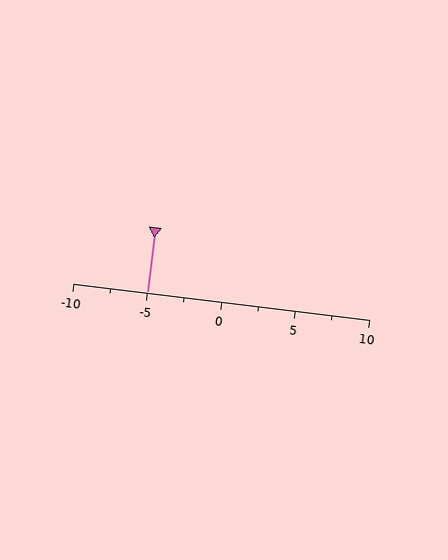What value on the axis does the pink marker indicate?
The marker indicates approximately -5.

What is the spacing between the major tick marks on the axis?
The major ticks are spaced 5 apart.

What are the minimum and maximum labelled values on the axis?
The axis runs from -10 to 10.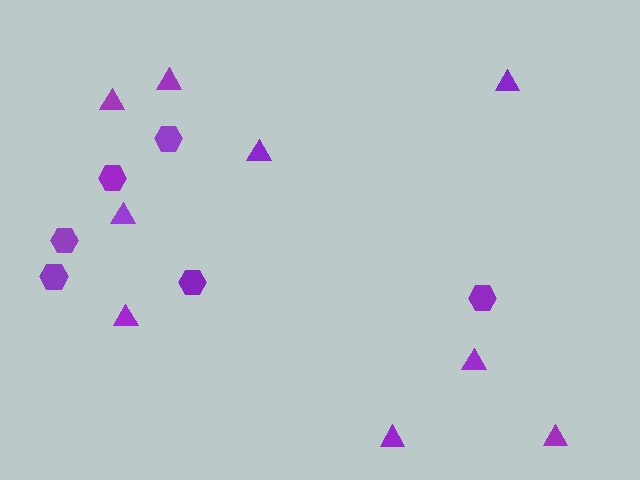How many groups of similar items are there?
There are 2 groups: one group of triangles (9) and one group of hexagons (6).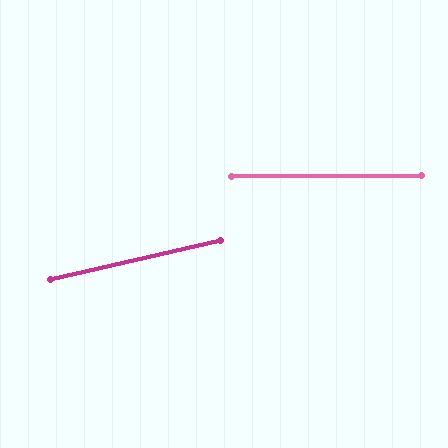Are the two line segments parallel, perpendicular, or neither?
Neither parallel nor perpendicular — they differ by about 12°.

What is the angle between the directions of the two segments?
Approximately 12 degrees.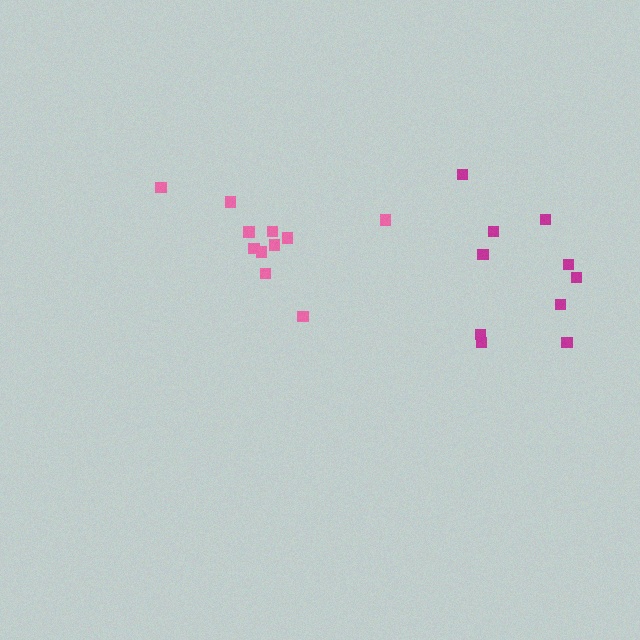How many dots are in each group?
Group 1: 11 dots, Group 2: 10 dots (21 total).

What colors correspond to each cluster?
The clusters are colored: pink, magenta.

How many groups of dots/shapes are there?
There are 2 groups.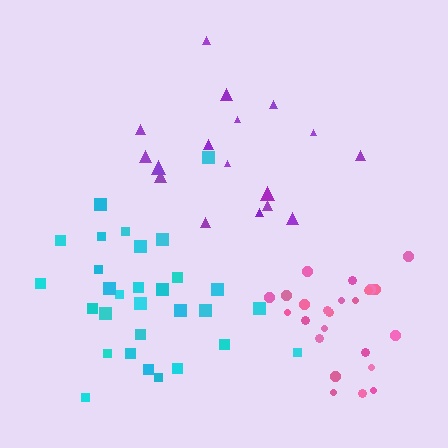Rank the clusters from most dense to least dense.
pink, purple, cyan.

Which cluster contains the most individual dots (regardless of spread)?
Cyan (30).